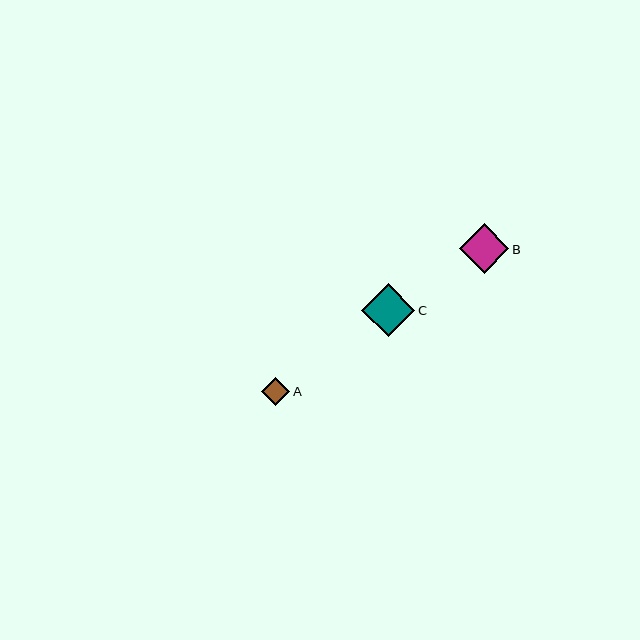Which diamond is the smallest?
Diamond A is the smallest with a size of approximately 28 pixels.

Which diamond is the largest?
Diamond C is the largest with a size of approximately 53 pixels.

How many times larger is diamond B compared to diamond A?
Diamond B is approximately 1.8 times the size of diamond A.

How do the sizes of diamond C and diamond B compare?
Diamond C and diamond B are approximately the same size.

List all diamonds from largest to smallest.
From largest to smallest: C, B, A.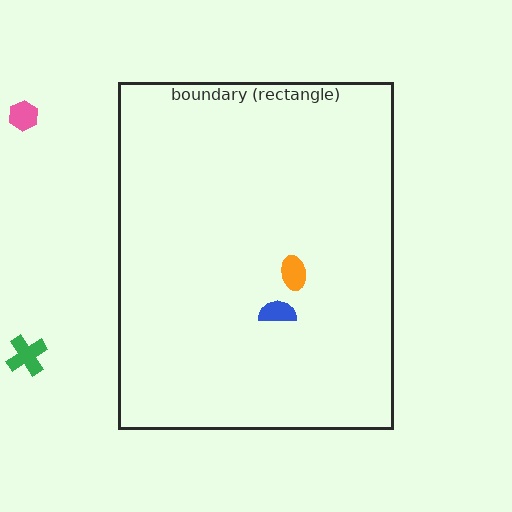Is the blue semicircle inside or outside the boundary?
Inside.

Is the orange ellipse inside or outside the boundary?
Inside.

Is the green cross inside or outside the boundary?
Outside.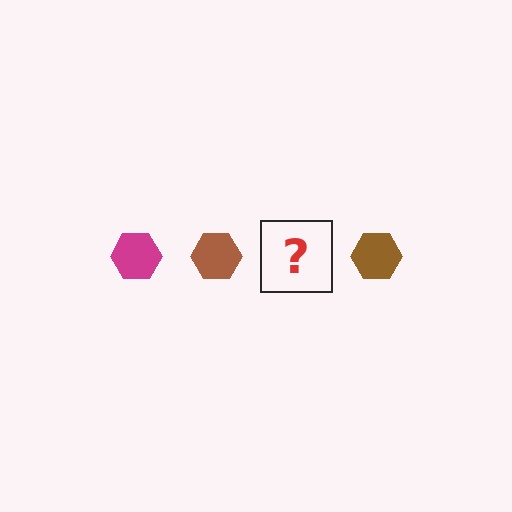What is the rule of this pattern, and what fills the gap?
The rule is that the pattern cycles through magenta, brown hexagons. The gap should be filled with a magenta hexagon.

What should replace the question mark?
The question mark should be replaced with a magenta hexagon.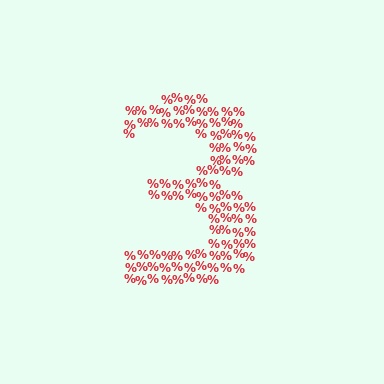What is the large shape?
The large shape is the digit 3.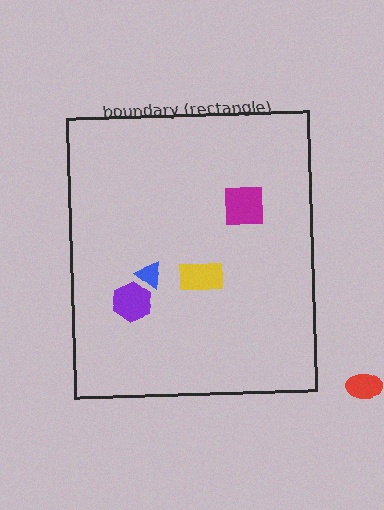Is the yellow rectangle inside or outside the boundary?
Inside.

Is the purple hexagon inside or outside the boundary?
Inside.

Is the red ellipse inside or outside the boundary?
Outside.